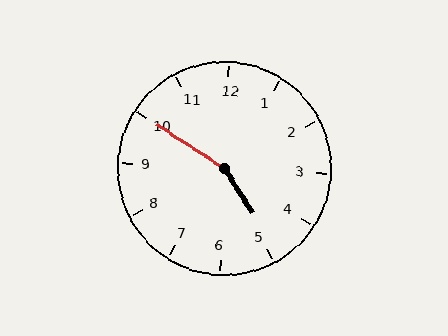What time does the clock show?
4:50.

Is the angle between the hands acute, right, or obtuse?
It is obtuse.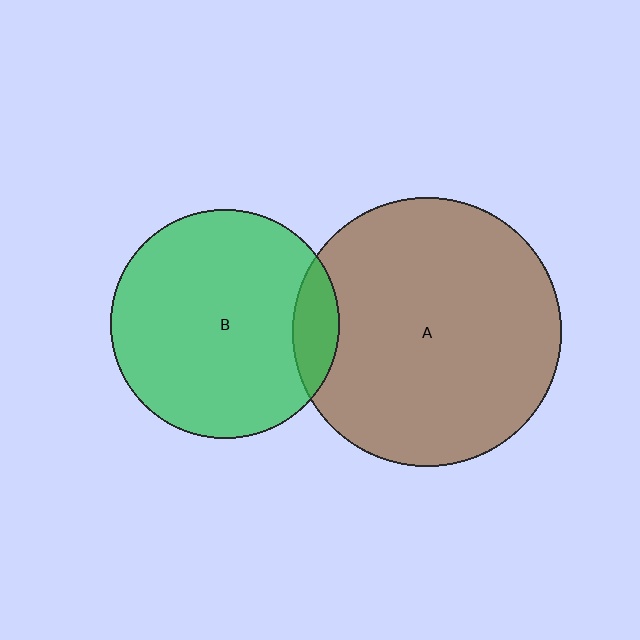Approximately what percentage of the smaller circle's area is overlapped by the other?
Approximately 10%.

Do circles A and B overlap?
Yes.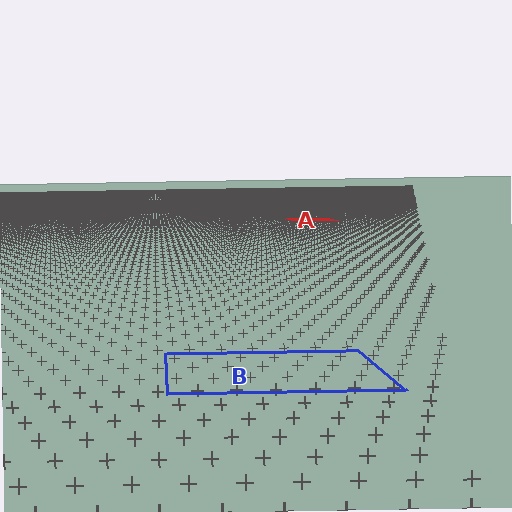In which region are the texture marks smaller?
The texture marks are smaller in region A, because it is farther away.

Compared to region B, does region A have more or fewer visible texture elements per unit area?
Region A has more texture elements per unit area — they are packed more densely because it is farther away.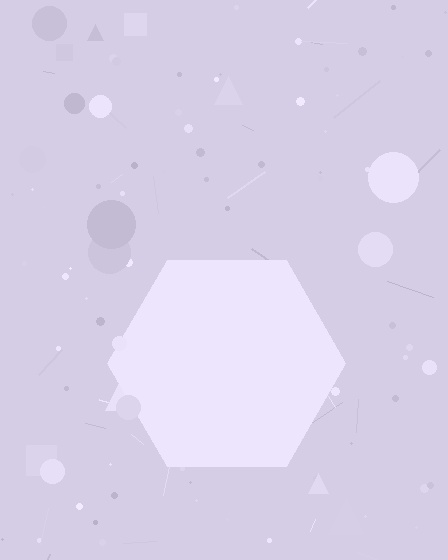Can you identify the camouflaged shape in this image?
The camouflaged shape is a hexagon.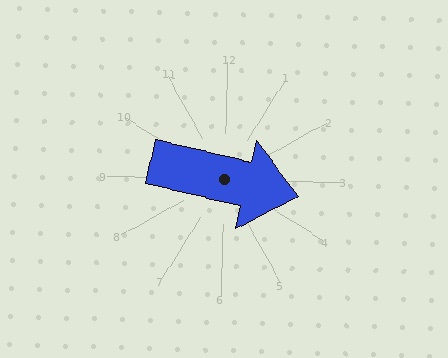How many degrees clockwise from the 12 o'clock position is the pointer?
Approximately 102 degrees.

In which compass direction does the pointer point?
East.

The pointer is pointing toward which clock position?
Roughly 3 o'clock.